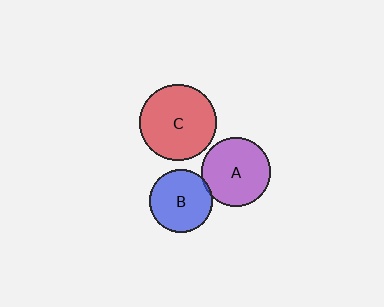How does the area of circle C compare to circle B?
Approximately 1.4 times.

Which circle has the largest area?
Circle C (red).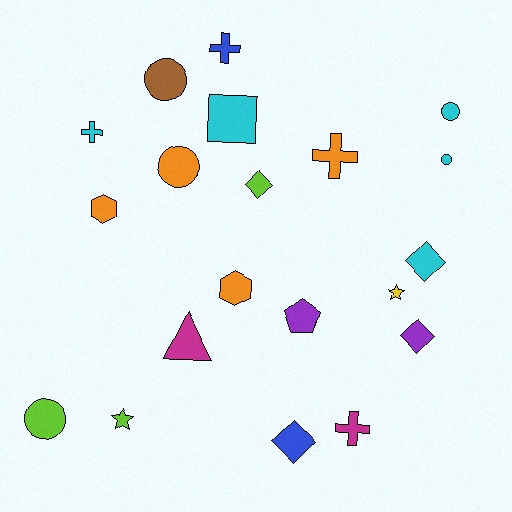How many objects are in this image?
There are 20 objects.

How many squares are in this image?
There is 1 square.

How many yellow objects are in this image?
There is 1 yellow object.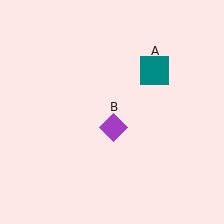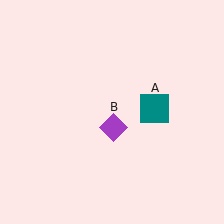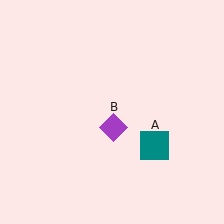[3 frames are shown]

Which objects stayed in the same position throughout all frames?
Purple diamond (object B) remained stationary.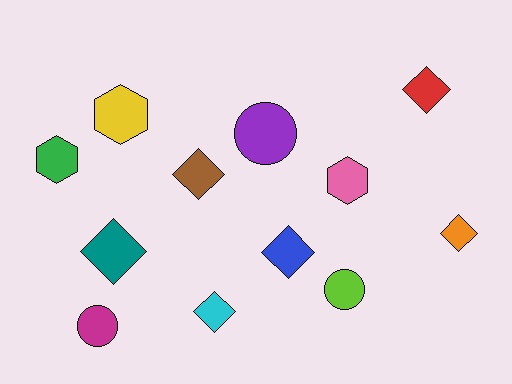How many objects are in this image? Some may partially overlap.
There are 12 objects.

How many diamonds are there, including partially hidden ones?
There are 6 diamonds.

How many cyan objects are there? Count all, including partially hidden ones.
There is 1 cyan object.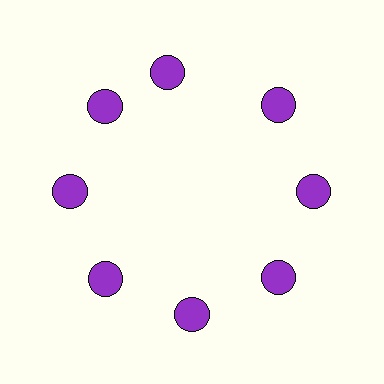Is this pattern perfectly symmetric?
No. The 8 purple circles are arranged in a ring, but one element near the 12 o'clock position is rotated out of alignment along the ring, breaking the 8-fold rotational symmetry.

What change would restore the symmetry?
The symmetry would be restored by rotating it back into even spacing with its neighbors so that all 8 circles sit at equal angles and equal distance from the center.